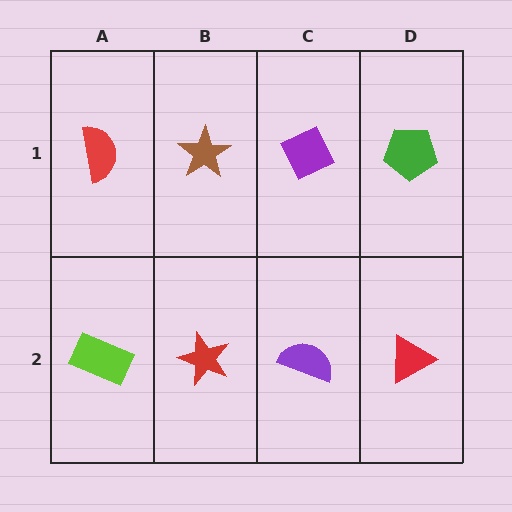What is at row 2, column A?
A lime rectangle.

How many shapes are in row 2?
4 shapes.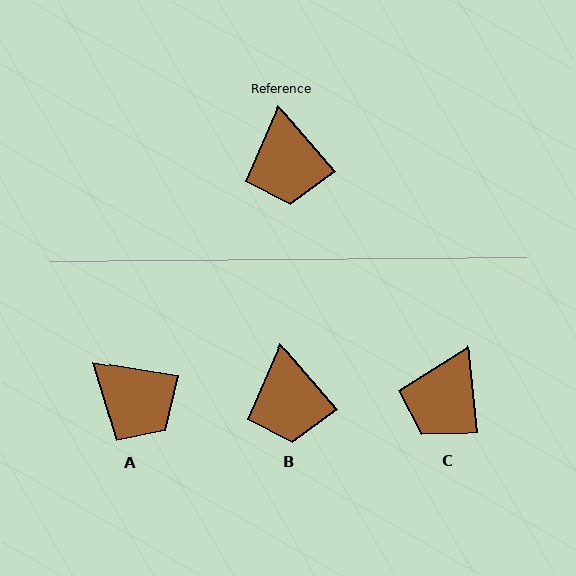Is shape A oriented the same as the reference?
No, it is off by about 40 degrees.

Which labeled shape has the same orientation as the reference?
B.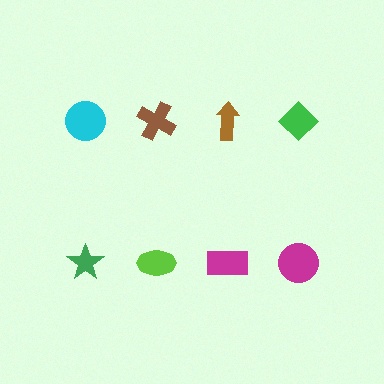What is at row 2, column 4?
A magenta circle.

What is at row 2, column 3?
A magenta rectangle.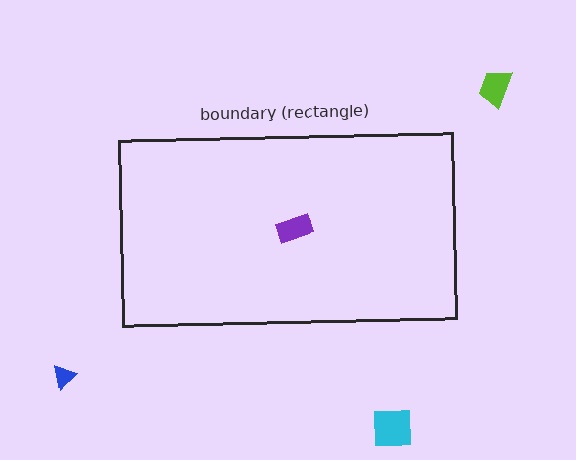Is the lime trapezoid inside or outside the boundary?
Outside.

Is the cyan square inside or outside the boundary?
Outside.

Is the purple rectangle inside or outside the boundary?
Inside.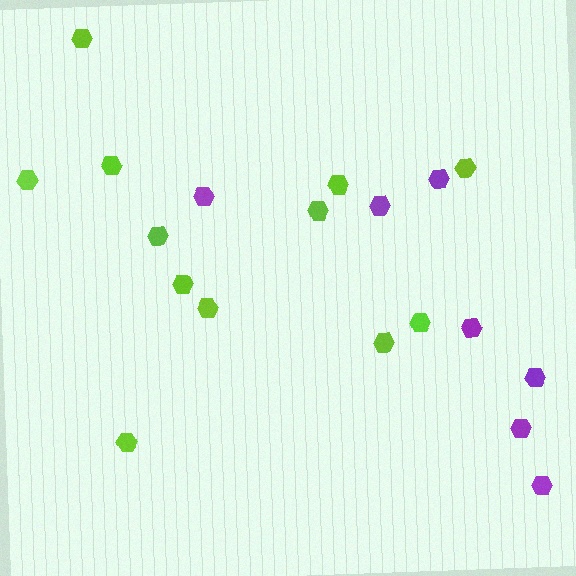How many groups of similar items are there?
There are 2 groups: one group of purple hexagons (7) and one group of lime hexagons (12).